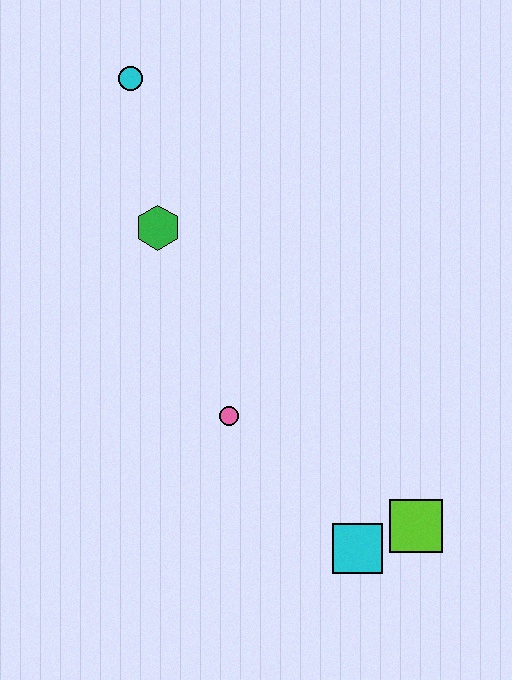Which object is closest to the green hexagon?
The cyan circle is closest to the green hexagon.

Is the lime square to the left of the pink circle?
No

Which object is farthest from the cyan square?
The cyan circle is farthest from the cyan square.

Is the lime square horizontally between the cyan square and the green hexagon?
No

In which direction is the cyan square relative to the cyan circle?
The cyan square is below the cyan circle.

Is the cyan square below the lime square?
Yes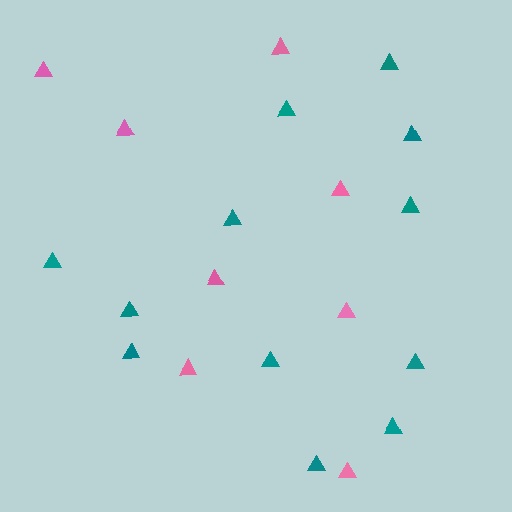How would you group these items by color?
There are 2 groups: one group of teal triangles (12) and one group of pink triangles (8).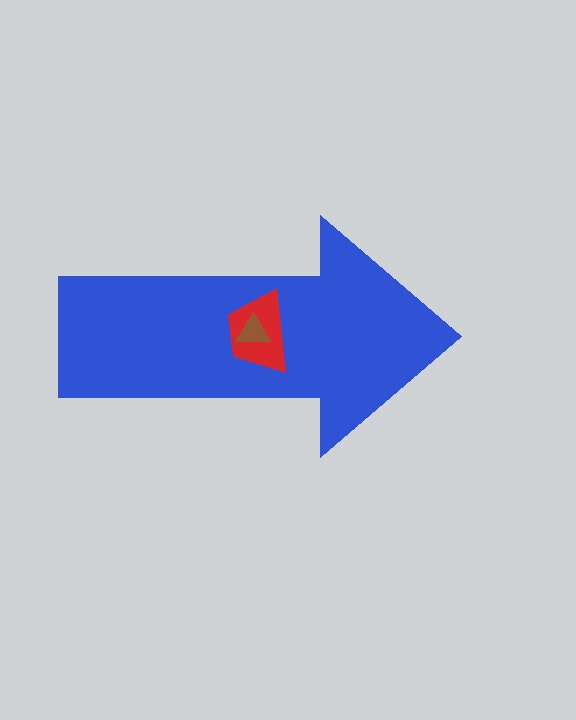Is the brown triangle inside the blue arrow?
Yes.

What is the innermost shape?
The brown triangle.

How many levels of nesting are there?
3.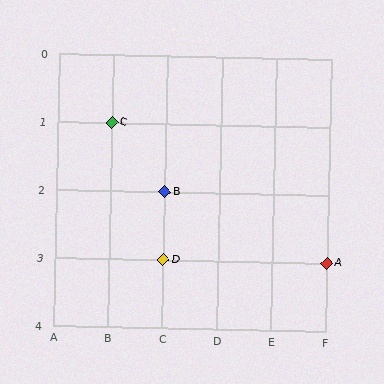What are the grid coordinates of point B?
Point B is at grid coordinates (C, 2).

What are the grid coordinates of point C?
Point C is at grid coordinates (B, 1).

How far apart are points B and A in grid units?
Points B and A are 3 columns and 1 row apart (about 3.2 grid units diagonally).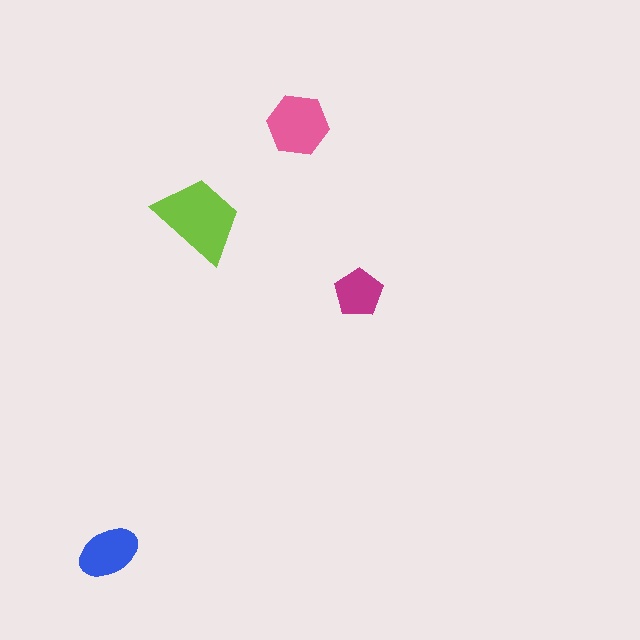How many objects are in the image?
There are 4 objects in the image.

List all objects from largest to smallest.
The lime trapezoid, the pink hexagon, the blue ellipse, the magenta pentagon.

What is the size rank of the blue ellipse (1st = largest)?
3rd.